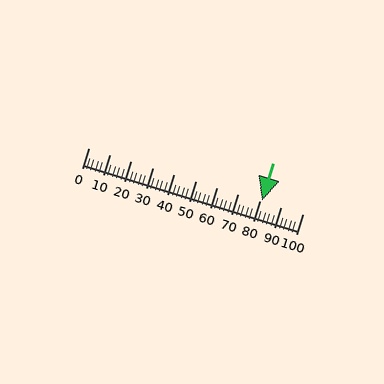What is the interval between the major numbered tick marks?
The major tick marks are spaced 10 units apart.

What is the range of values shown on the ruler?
The ruler shows values from 0 to 100.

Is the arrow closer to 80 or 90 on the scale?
The arrow is closer to 80.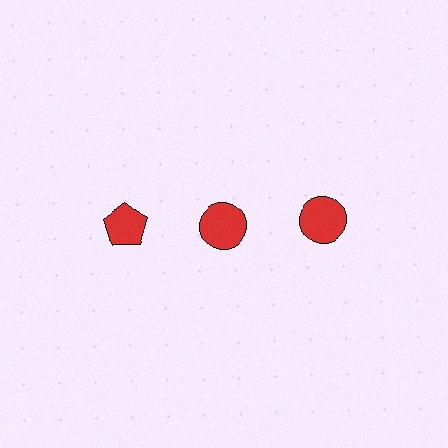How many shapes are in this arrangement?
There are 3 shapes arranged in a grid pattern.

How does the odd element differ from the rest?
It has a different shape: pentagon instead of circle.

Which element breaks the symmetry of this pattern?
The red pentagon in the top row, leftmost column breaks the symmetry. All other shapes are red circles.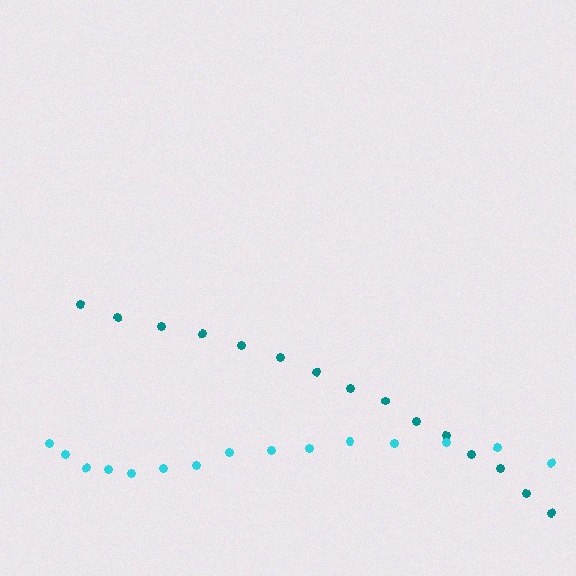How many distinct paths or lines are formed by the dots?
There are 2 distinct paths.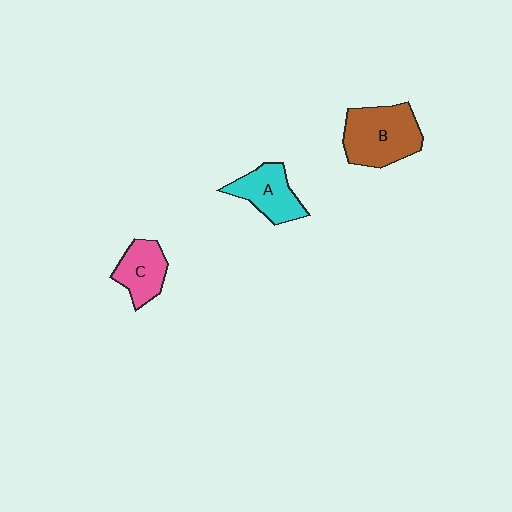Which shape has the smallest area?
Shape C (pink).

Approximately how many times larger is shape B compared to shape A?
Approximately 1.4 times.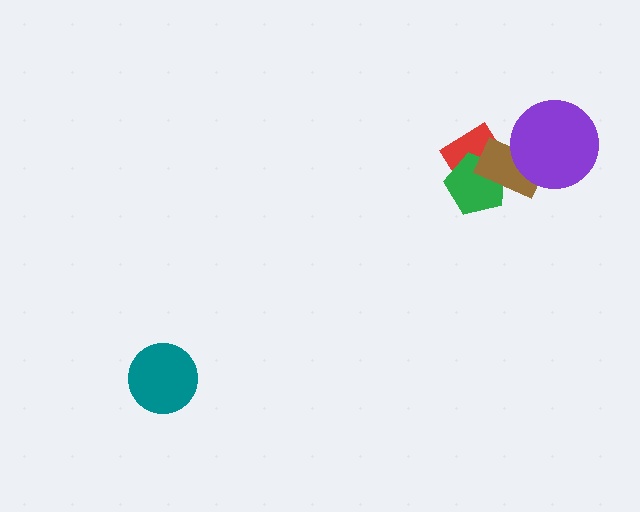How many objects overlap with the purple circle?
1 object overlaps with the purple circle.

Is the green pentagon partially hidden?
Yes, it is partially covered by another shape.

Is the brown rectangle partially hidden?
Yes, it is partially covered by another shape.